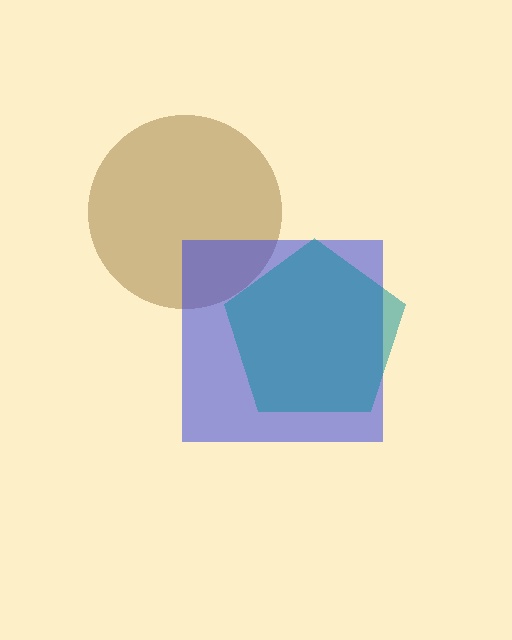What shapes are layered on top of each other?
The layered shapes are: a brown circle, a blue square, a teal pentagon.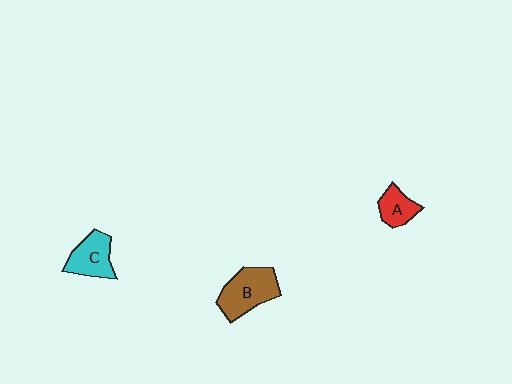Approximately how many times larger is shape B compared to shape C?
Approximately 1.3 times.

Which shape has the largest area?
Shape B (brown).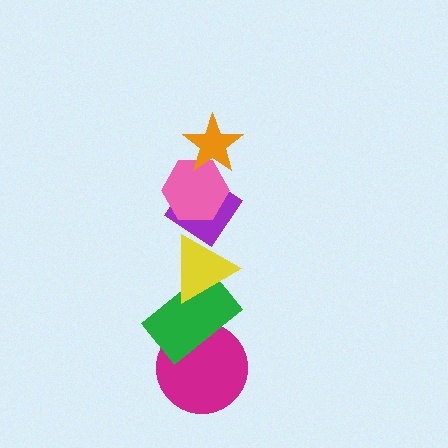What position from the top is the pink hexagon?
The pink hexagon is 2nd from the top.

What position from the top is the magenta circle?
The magenta circle is 6th from the top.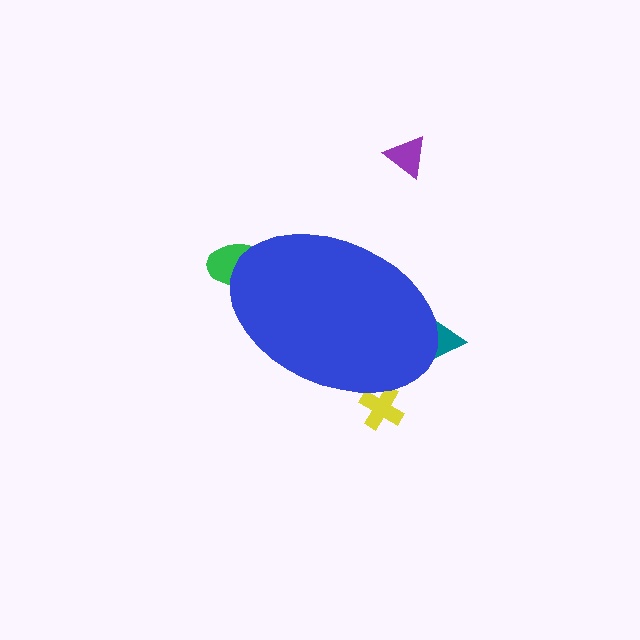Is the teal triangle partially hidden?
Yes, the teal triangle is partially hidden behind the blue ellipse.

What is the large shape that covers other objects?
A blue ellipse.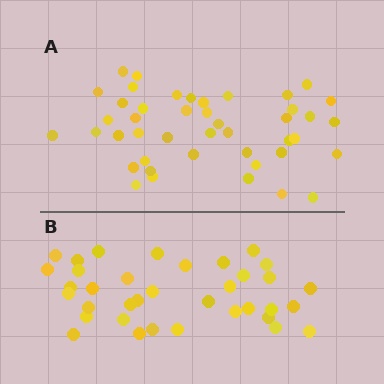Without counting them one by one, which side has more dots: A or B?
Region A (the top region) has more dots.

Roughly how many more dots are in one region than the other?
Region A has roughly 8 or so more dots than region B.